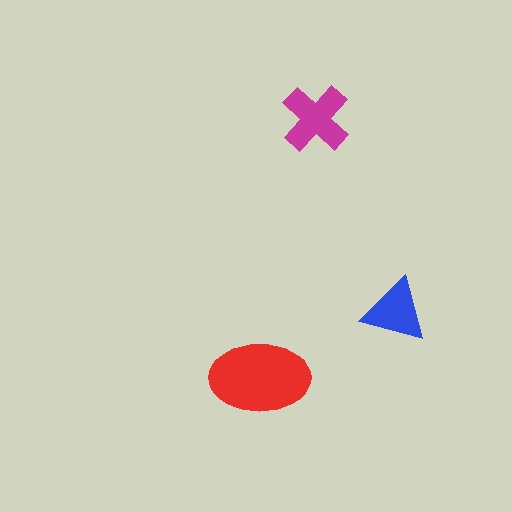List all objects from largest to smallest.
The red ellipse, the magenta cross, the blue triangle.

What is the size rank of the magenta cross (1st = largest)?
2nd.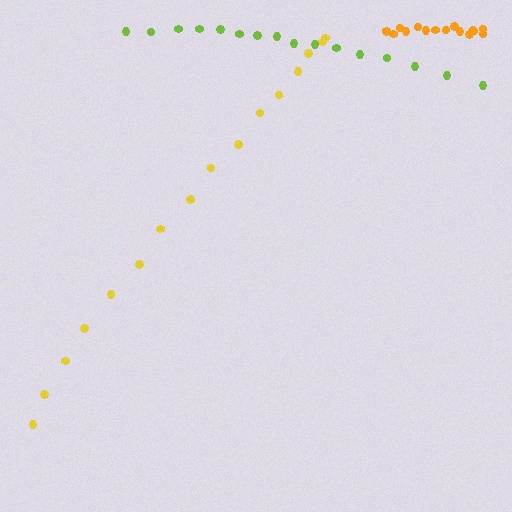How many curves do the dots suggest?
There are 3 distinct paths.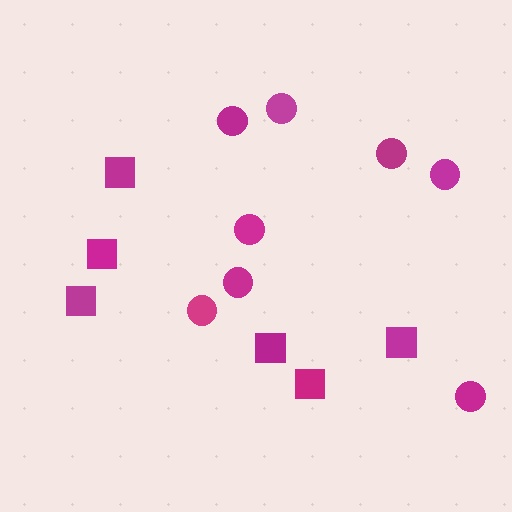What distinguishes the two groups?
There are 2 groups: one group of circles (8) and one group of squares (6).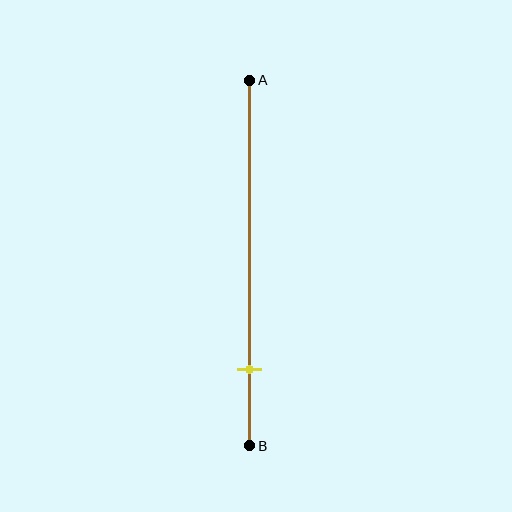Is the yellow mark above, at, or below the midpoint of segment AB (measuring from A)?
The yellow mark is below the midpoint of segment AB.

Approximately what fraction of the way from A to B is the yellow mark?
The yellow mark is approximately 80% of the way from A to B.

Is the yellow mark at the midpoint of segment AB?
No, the mark is at about 80% from A, not at the 50% midpoint.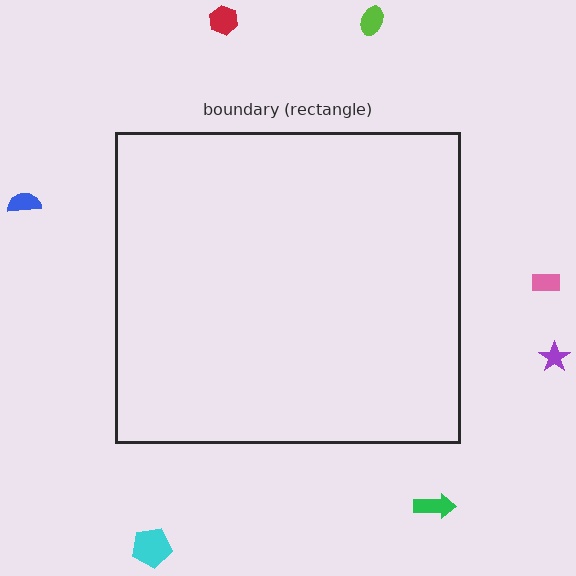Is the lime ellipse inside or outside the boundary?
Outside.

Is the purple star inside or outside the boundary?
Outside.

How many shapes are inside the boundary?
0 inside, 7 outside.